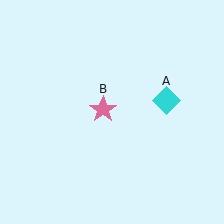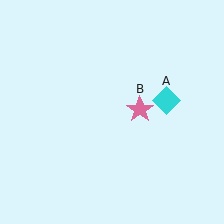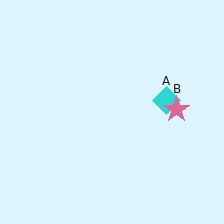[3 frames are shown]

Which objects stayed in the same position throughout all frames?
Cyan diamond (object A) remained stationary.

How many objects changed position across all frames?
1 object changed position: pink star (object B).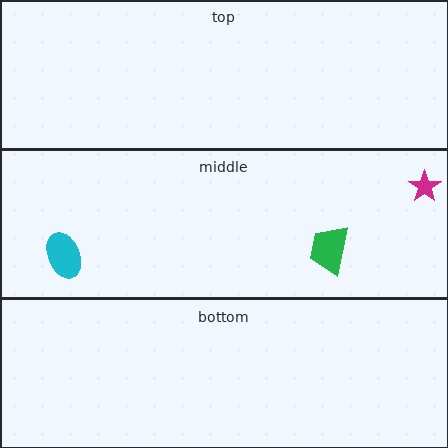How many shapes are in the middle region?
3.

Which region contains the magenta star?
The middle region.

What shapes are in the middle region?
The green trapezoid, the magenta star, the cyan ellipse.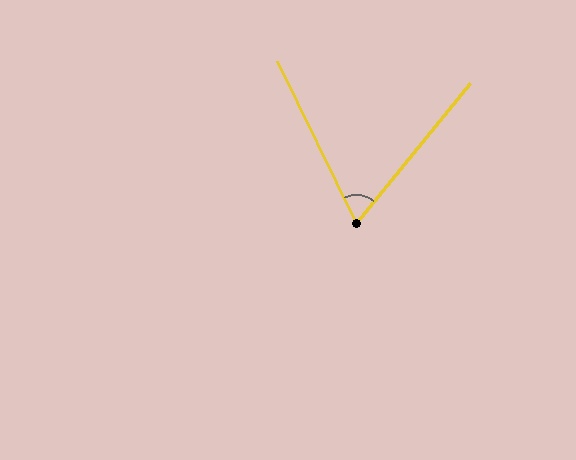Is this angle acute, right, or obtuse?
It is acute.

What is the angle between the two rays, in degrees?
Approximately 65 degrees.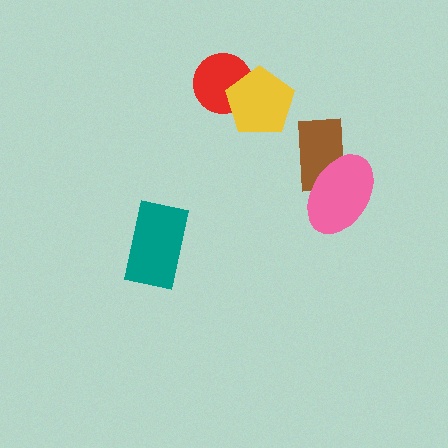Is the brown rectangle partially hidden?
Yes, it is partially covered by another shape.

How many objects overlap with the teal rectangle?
0 objects overlap with the teal rectangle.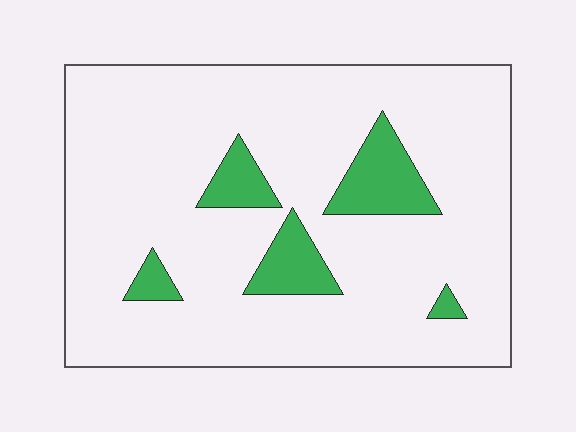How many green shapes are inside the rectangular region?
5.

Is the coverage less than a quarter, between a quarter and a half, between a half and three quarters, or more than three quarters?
Less than a quarter.